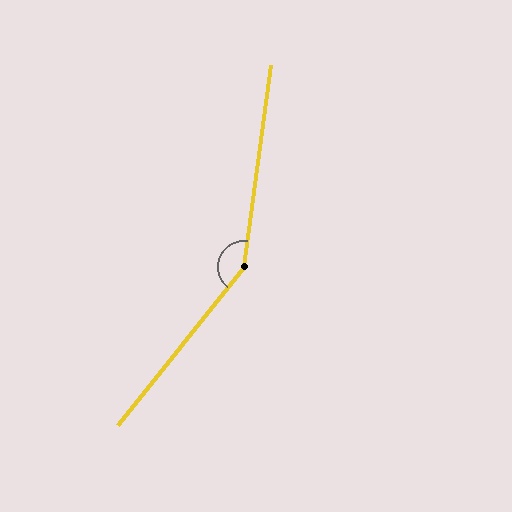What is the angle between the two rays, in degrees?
Approximately 149 degrees.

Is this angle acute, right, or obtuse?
It is obtuse.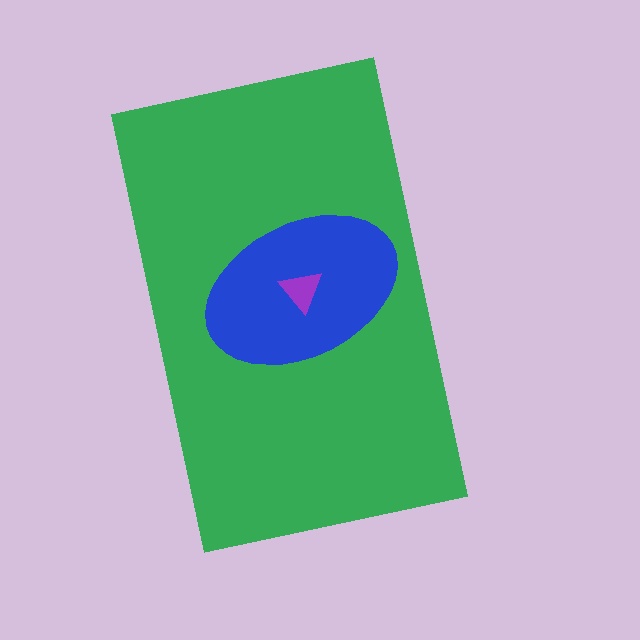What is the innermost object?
The purple triangle.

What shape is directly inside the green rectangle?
The blue ellipse.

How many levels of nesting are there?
3.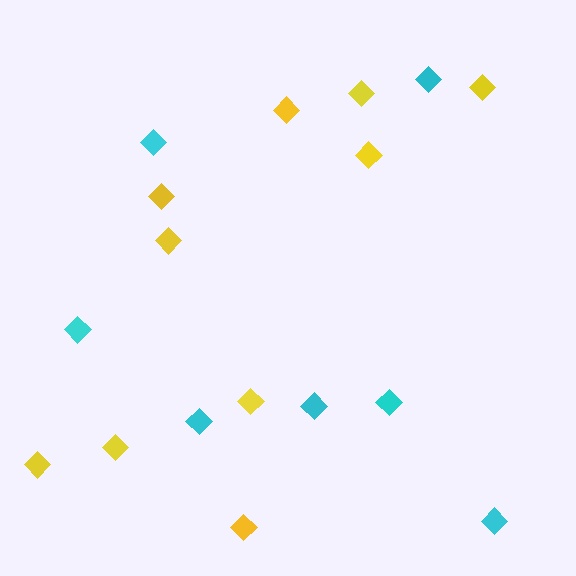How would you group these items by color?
There are 2 groups: one group of cyan diamonds (7) and one group of yellow diamonds (10).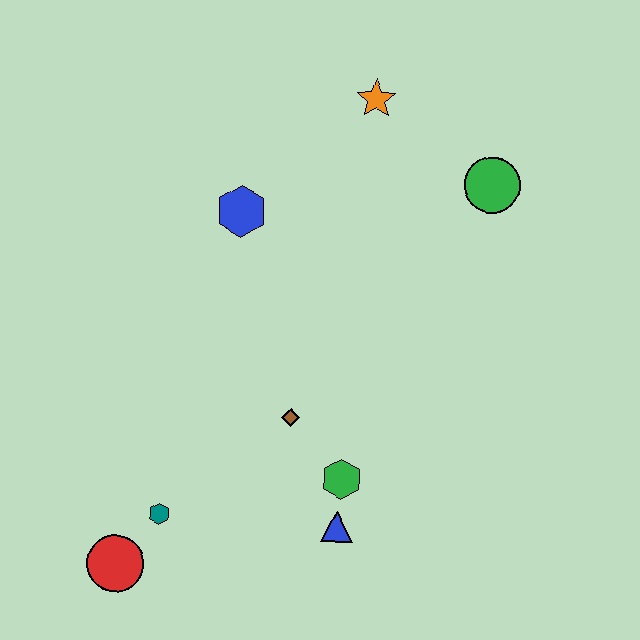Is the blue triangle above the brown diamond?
No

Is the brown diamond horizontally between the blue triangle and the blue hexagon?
Yes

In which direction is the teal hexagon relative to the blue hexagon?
The teal hexagon is below the blue hexagon.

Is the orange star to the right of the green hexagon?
Yes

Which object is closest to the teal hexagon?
The red circle is closest to the teal hexagon.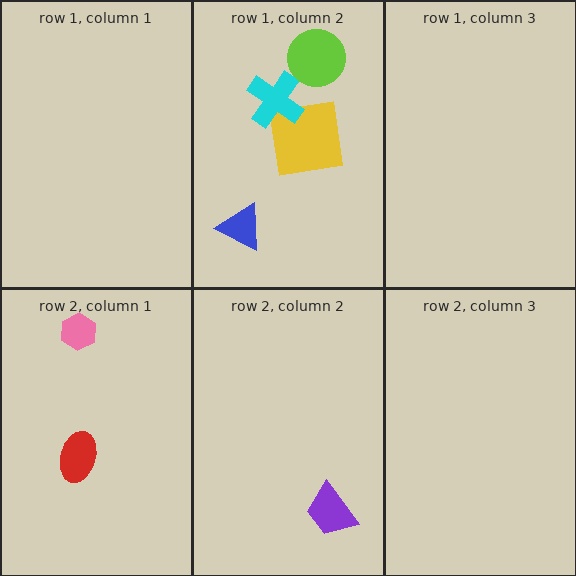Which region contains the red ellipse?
The row 2, column 1 region.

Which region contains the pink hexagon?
The row 2, column 1 region.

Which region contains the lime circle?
The row 1, column 2 region.